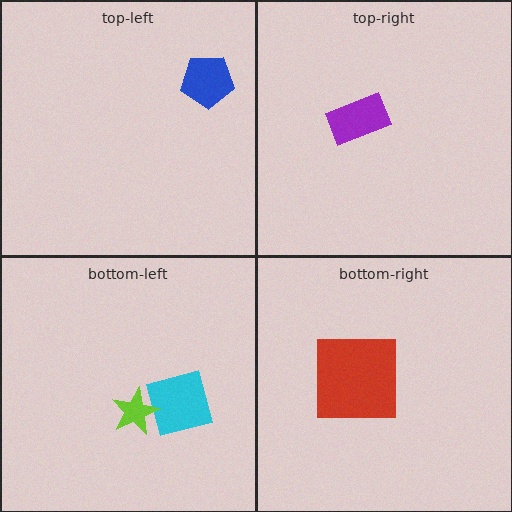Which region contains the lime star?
The bottom-left region.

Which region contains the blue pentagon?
The top-left region.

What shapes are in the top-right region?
The purple rectangle.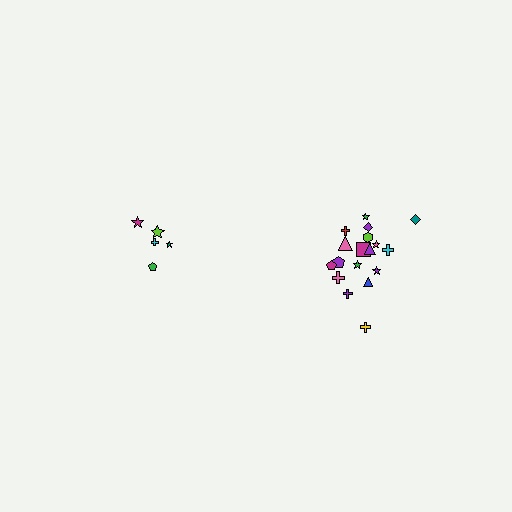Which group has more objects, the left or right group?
The right group.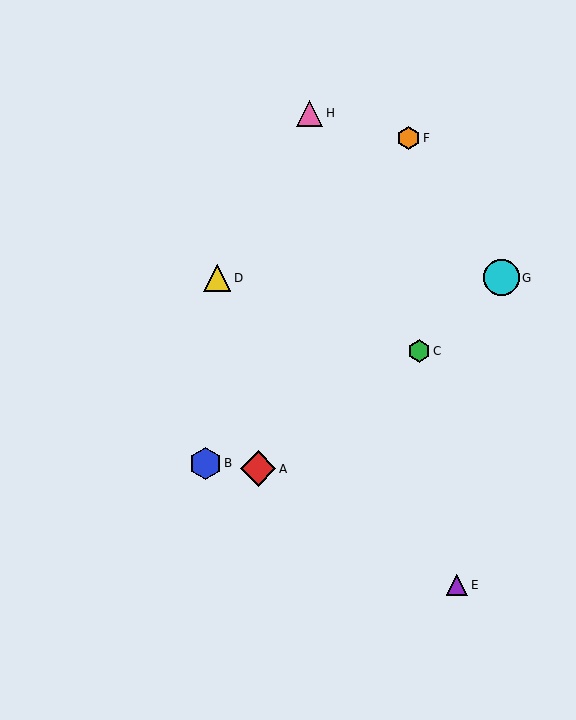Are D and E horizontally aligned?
No, D is at y≈278 and E is at y≈585.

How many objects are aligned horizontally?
2 objects (D, G) are aligned horizontally.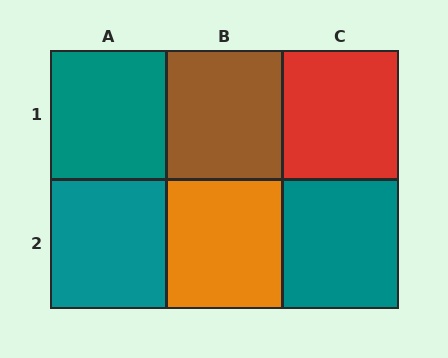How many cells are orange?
1 cell is orange.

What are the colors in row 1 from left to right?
Teal, brown, red.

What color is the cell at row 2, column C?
Teal.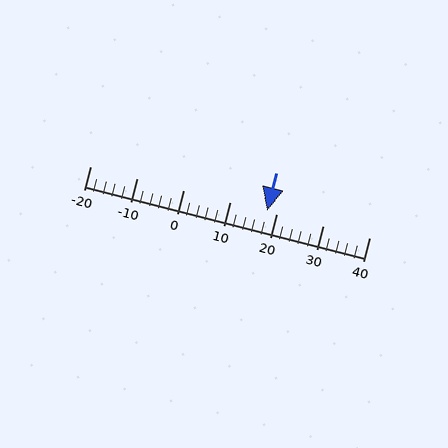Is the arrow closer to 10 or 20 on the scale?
The arrow is closer to 20.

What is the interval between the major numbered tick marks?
The major tick marks are spaced 10 units apart.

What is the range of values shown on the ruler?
The ruler shows values from -20 to 40.